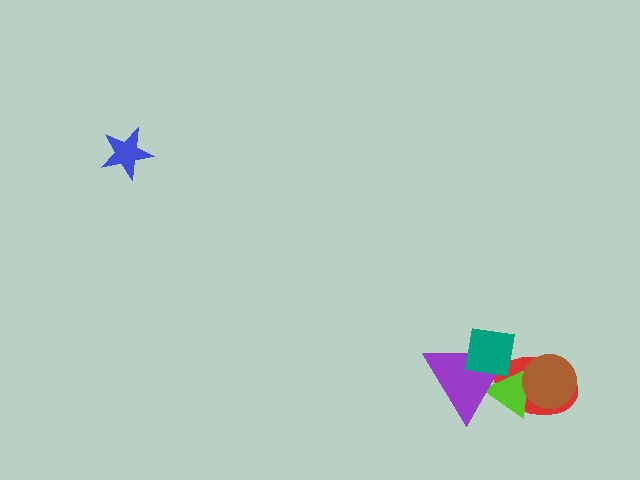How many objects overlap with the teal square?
3 objects overlap with the teal square.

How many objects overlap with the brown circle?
2 objects overlap with the brown circle.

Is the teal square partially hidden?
No, no other shape covers it.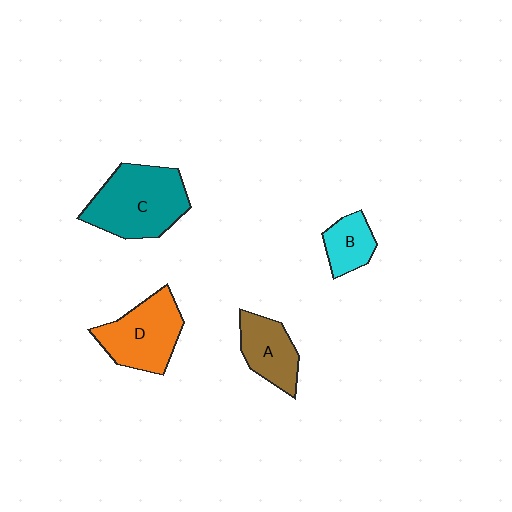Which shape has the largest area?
Shape C (teal).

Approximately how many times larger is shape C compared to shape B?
Approximately 2.4 times.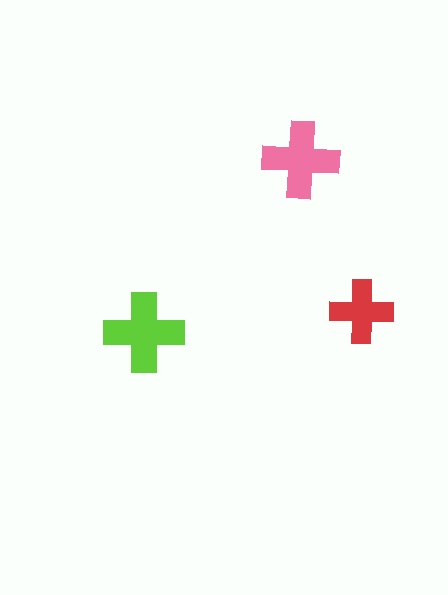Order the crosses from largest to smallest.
the lime one, the pink one, the red one.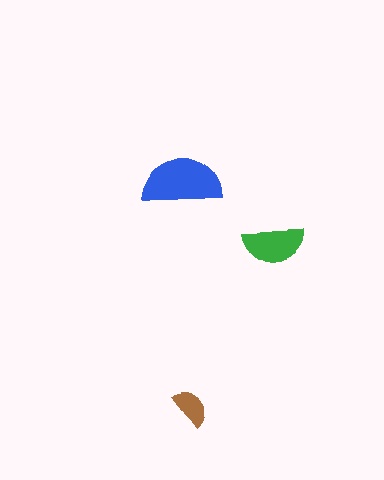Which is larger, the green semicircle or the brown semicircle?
The green one.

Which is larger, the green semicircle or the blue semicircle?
The blue one.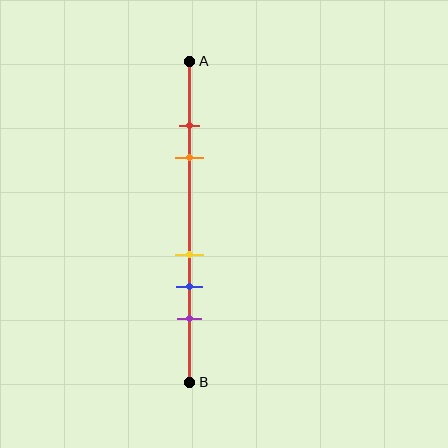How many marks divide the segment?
There are 5 marks dividing the segment.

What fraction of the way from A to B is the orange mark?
The orange mark is approximately 30% (0.3) of the way from A to B.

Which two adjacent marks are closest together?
The red and orange marks are the closest adjacent pair.